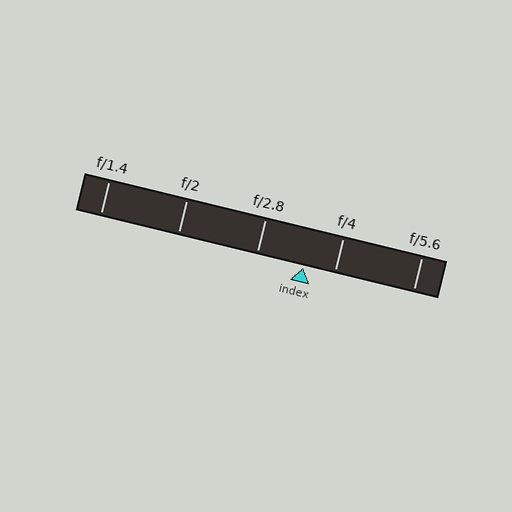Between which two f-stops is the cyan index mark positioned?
The index mark is between f/2.8 and f/4.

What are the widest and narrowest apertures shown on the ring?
The widest aperture shown is f/1.4 and the narrowest is f/5.6.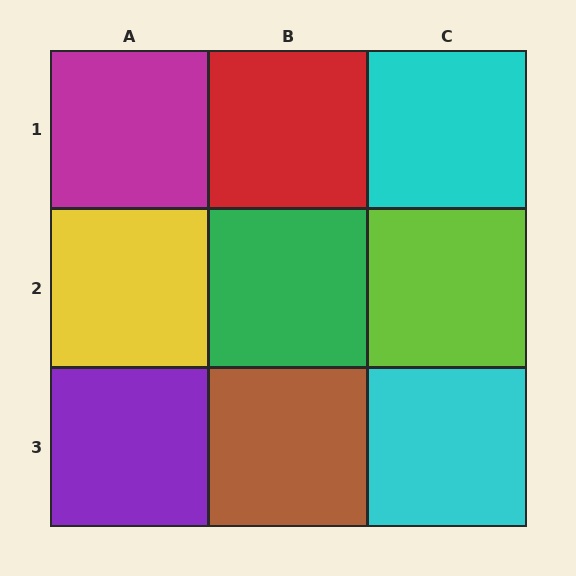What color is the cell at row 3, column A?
Purple.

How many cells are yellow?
1 cell is yellow.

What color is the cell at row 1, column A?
Magenta.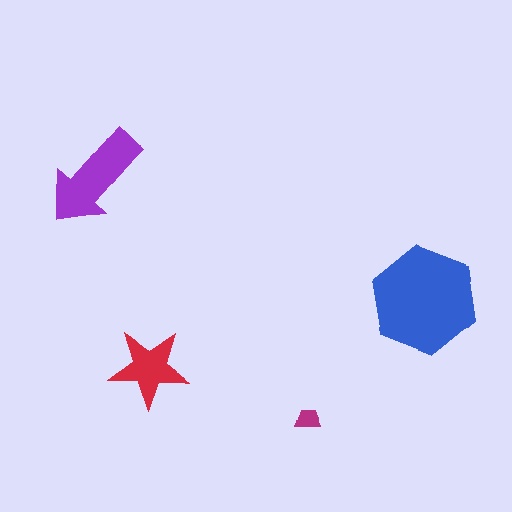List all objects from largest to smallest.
The blue hexagon, the purple arrow, the red star, the magenta trapezoid.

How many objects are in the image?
There are 4 objects in the image.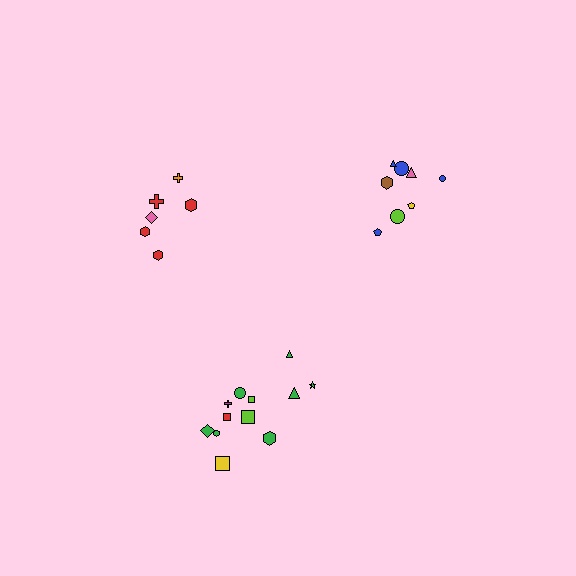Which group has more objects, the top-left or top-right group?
The top-right group.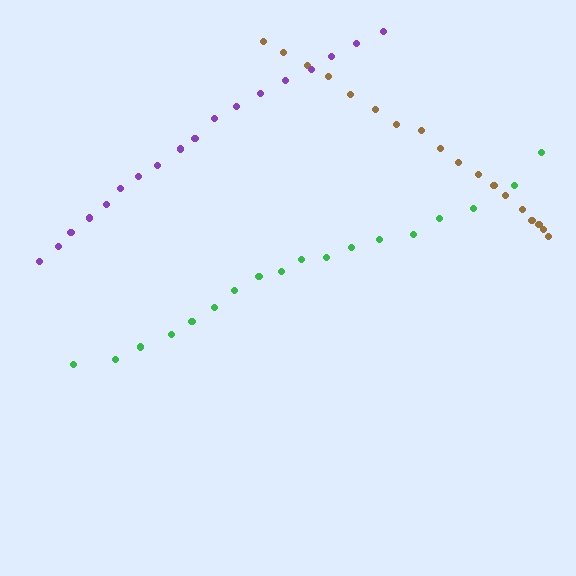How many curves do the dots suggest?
There are 3 distinct paths.